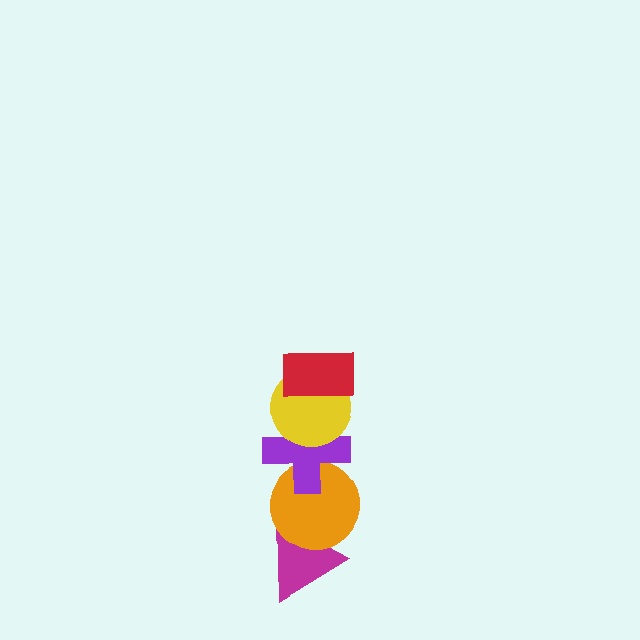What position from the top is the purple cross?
The purple cross is 3rd from the top.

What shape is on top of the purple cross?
The yellow circle is on top of the purple cross.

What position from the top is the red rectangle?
The red rectangle is 1st from the top.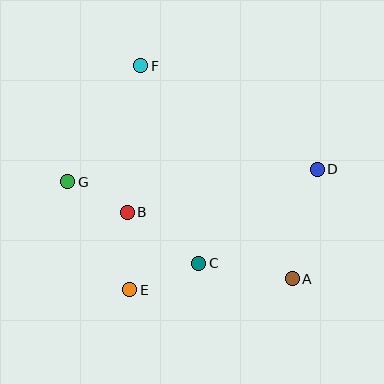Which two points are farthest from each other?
Points A and F are farthest from each other.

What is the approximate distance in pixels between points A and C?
The distance between A and C is approximately 95 pixels.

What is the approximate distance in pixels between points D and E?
The distance between D and E is approximately 222 pixels.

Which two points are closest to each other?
Points B and G are closest to each other.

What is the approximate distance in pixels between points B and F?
The distance between B and F is approximately 147 pixels.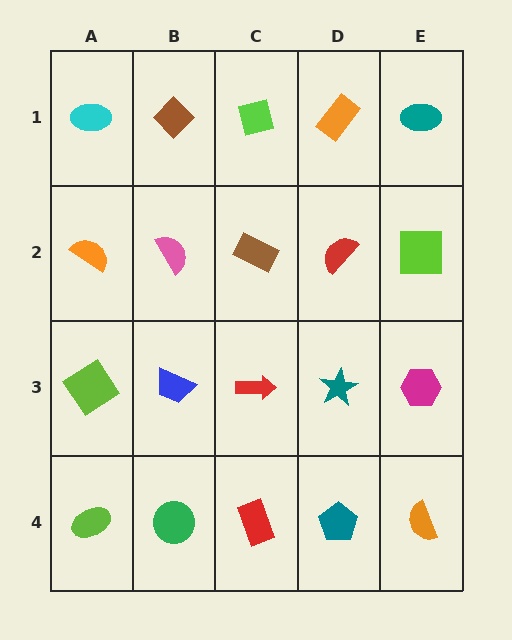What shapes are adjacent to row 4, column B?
A blue trapezoid (row 3, column B), a lime ellipse (row 4, column A), a red rectangle (row 4, column C).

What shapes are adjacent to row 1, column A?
An orange semicircle (row 2, column A), a brown diamond (row 1, column B).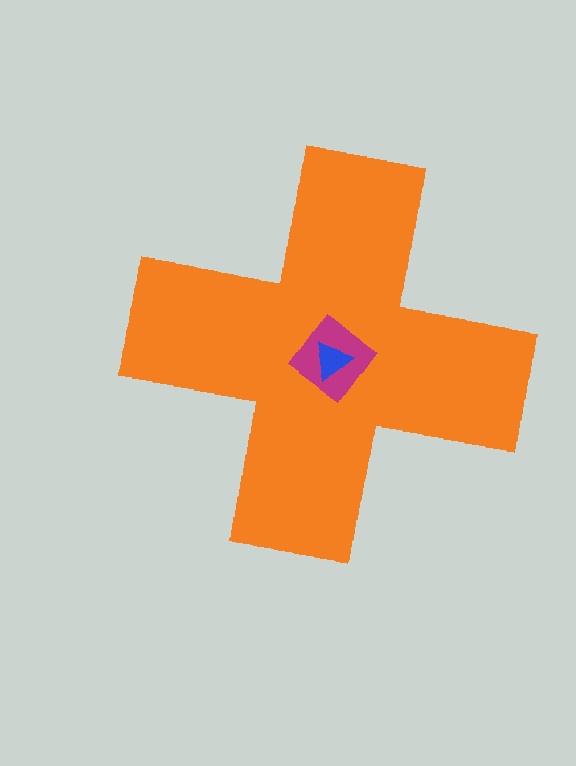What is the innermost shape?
The blue triangle.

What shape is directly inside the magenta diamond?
The blue triangle.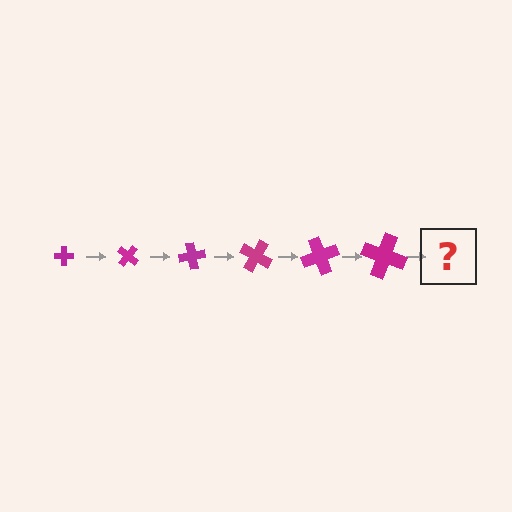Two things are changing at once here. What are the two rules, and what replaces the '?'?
The two rules are that the cross grows larger each step and it rotates 40 degrees each step. The '?' should be a cross, larger than the previous one and rotated 240 degrees from the start.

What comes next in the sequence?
The next element should be a cross, larger than the previous one and rotated 240 degrees from the start.